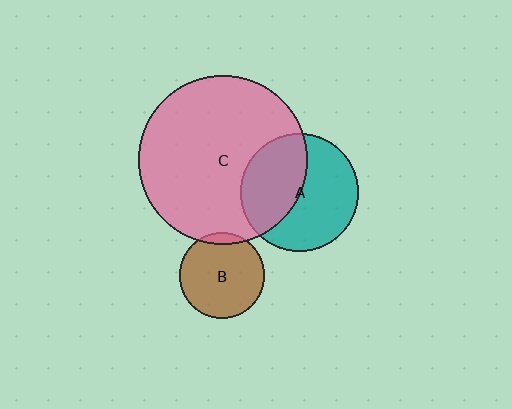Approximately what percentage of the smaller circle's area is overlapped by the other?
Approximately 45%.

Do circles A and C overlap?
Yes.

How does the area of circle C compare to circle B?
Approximately 3.9 times.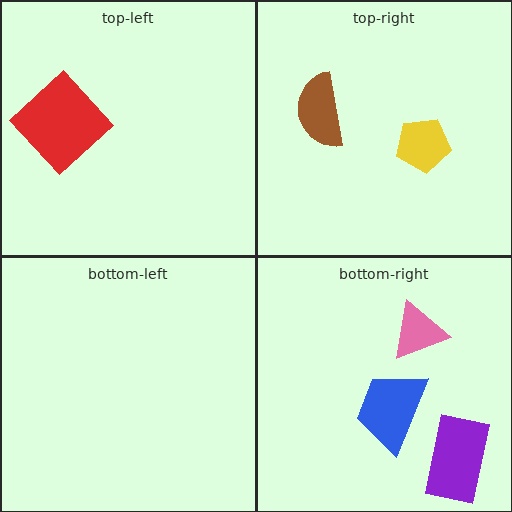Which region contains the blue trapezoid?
The bottom-right region.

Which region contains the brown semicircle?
The top-right region.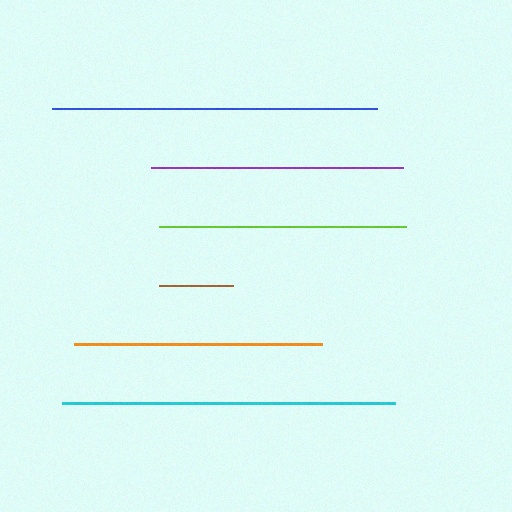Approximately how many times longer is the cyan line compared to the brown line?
The cyan line is approximately 4.5 times the length of the brown line.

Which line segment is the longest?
The cyan line is the longest at approximately 333 pixels.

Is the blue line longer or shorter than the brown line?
The blue line is longer than the brown line.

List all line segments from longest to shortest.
From longest to shortest: cyan, blue, purple, orange, lime, brown.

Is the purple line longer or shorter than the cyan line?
The cyan line is longer than the purple line.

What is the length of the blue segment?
The blue segment is approximately 325 pixels long.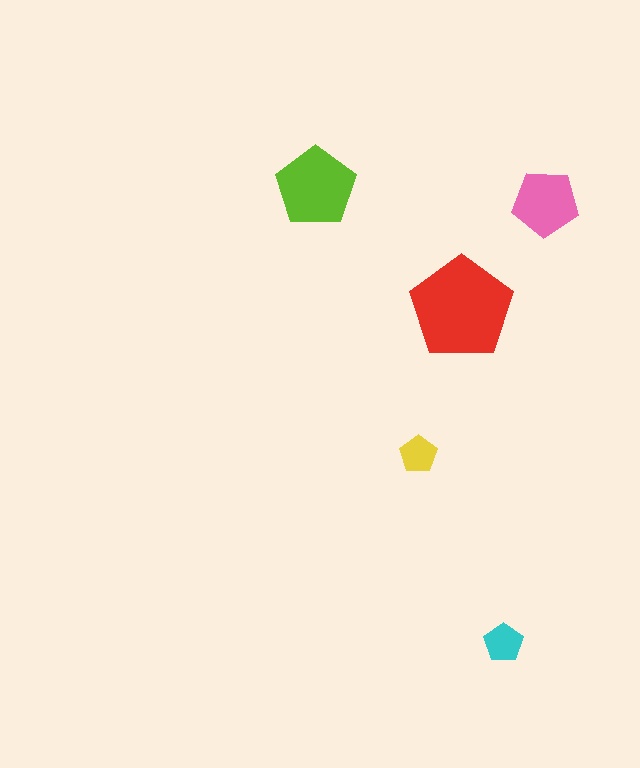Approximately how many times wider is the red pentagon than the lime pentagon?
About 1.5 times wider.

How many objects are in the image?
There are 5 objects in the image.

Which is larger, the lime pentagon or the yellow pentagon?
The lime one.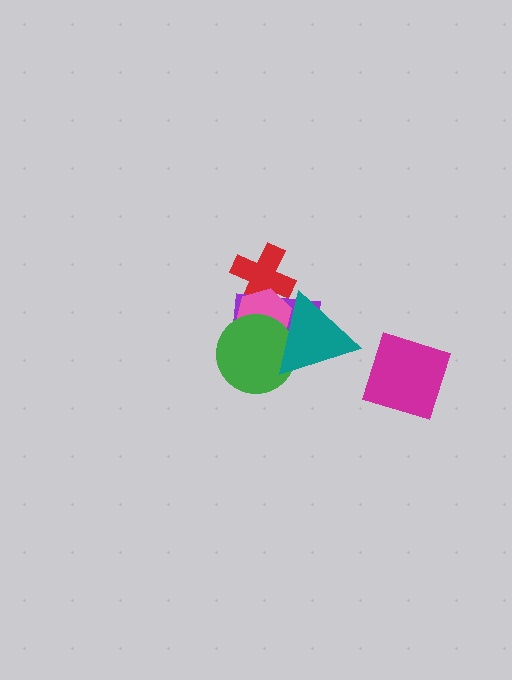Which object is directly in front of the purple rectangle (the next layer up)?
The pink hexagon is directly in front of the purple rectangle.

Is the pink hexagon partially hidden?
Yes, it is partially covered by another shape.